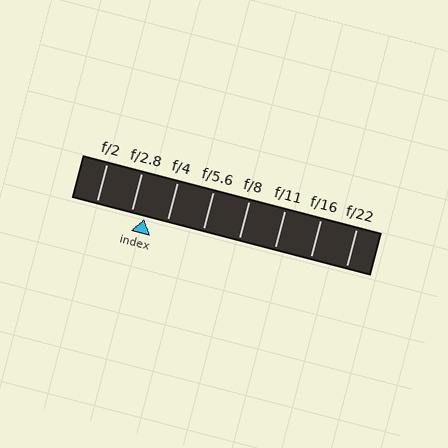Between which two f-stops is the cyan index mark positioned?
The index mark is between f/2.8 and f/4.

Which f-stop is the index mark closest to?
The index mark is closest to f/2.8.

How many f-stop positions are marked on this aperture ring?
There are 8 f-stop positions marked.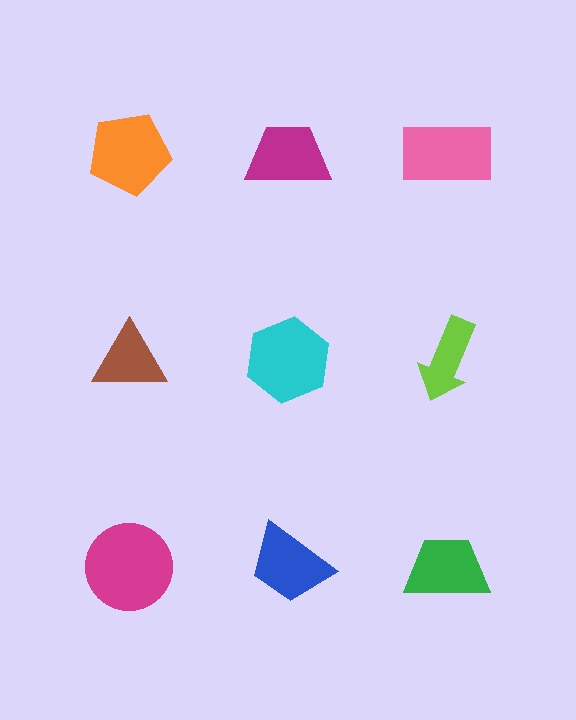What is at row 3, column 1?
A magenta circle.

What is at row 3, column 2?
A blue trapezoid.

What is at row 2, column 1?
A brown triangle.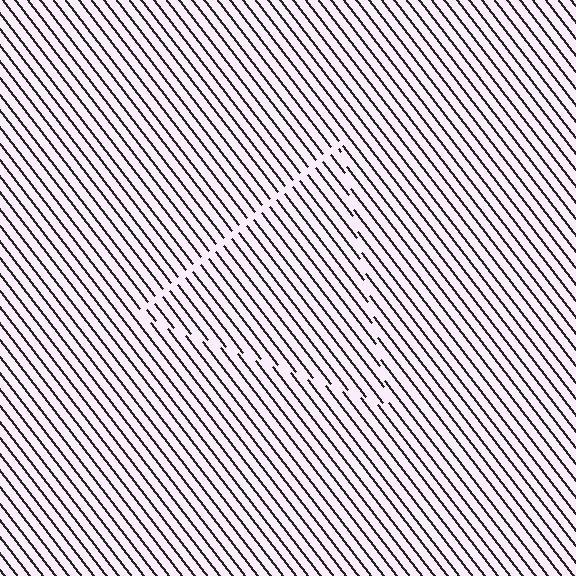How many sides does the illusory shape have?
3 sides — the line-ends trace a triangle.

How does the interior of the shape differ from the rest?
The interior of the shape contains the same grating, shifted by half a period — the contour is defined by the phase discontinuity where line-ends from the inner and outer gratings abut.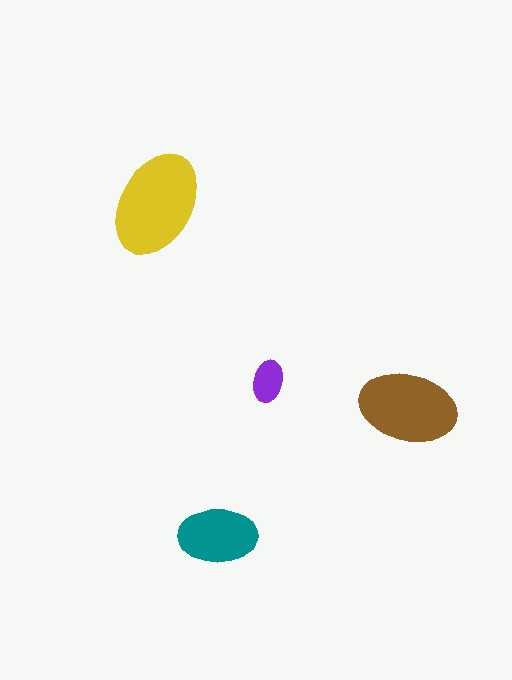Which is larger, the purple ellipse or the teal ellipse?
The teal one.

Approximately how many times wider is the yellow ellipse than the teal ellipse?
About 1.5 times wider.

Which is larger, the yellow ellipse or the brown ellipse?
The yellow one.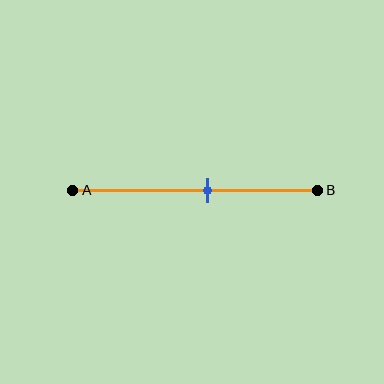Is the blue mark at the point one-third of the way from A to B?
No, the mark is at about 55% from A, not at the 33% one-third point.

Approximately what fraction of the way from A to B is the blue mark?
The blue mark is approximately 55% of the way from A to B.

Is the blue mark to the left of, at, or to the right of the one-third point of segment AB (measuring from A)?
The blue mark is to the right of the one-third point of segment AB.